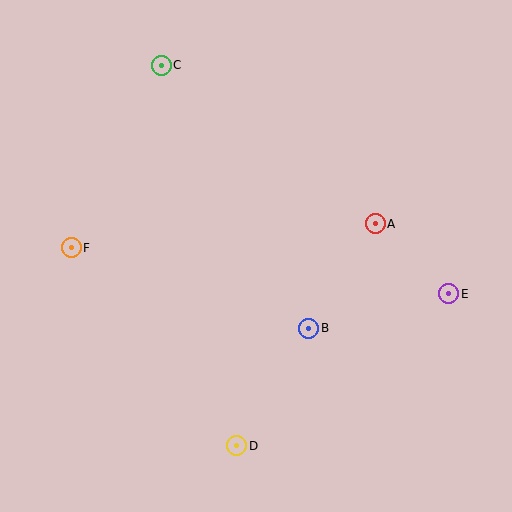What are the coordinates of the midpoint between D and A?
The midpoint between D and A is at (306, 335).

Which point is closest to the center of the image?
Point B at (309, 328) is closest to the center.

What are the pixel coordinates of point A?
Point A is at (375, 224).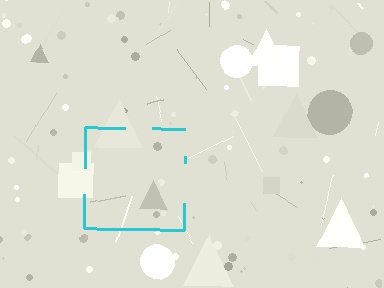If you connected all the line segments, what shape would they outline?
They would outline a square.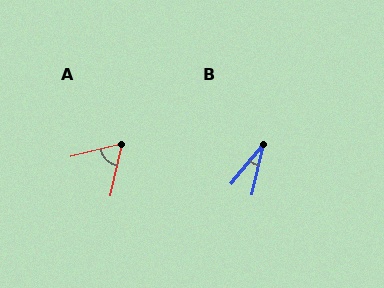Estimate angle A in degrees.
Approximately 63 degrees.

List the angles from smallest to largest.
B (27°), A (63°).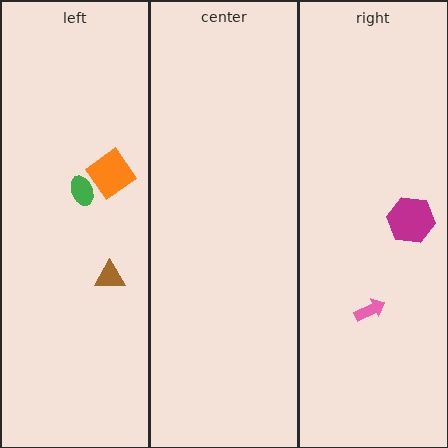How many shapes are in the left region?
3.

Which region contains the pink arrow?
The right region.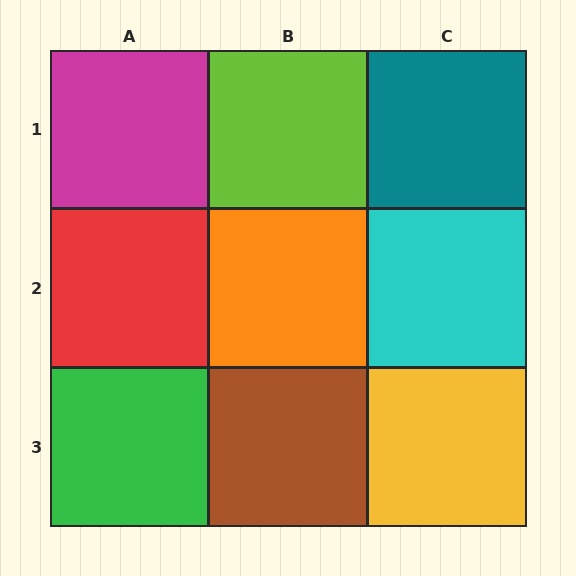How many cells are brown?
1 cell is brown.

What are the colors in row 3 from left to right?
Green, brown, yellow.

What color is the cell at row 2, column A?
Red.